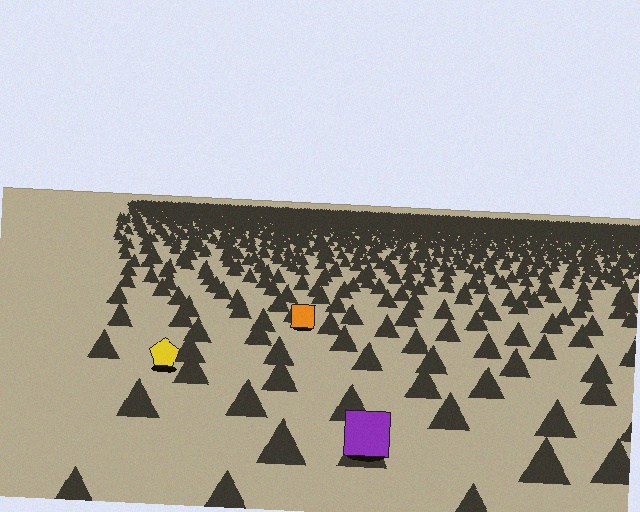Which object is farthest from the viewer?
The orange square is farthest from the viewer. It appears smaller and the ground texture around it is denser.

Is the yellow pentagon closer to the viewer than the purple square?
No. The purple square is closer — you can tell from the texture gradient: the ground texture is coarser near it.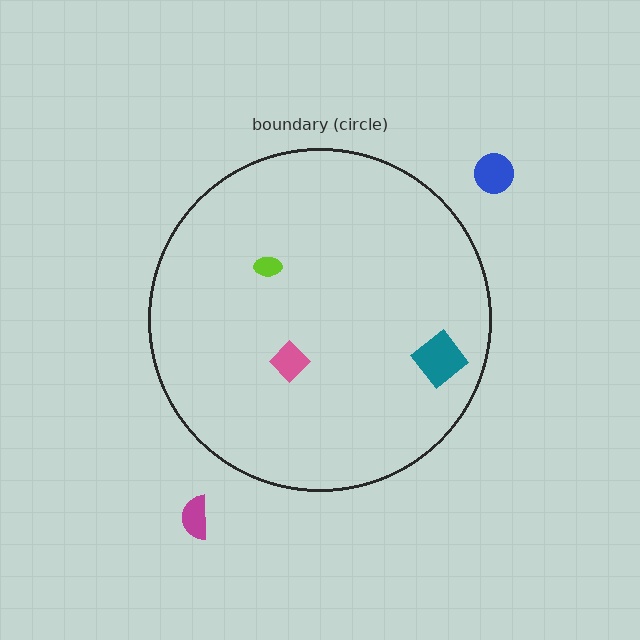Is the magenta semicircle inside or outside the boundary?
Outside.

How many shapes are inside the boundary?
3 inside, 2 outside.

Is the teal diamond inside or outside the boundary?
Inside.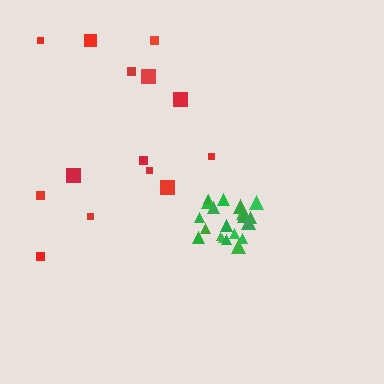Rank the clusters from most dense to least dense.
green, red.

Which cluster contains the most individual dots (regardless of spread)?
Green (20).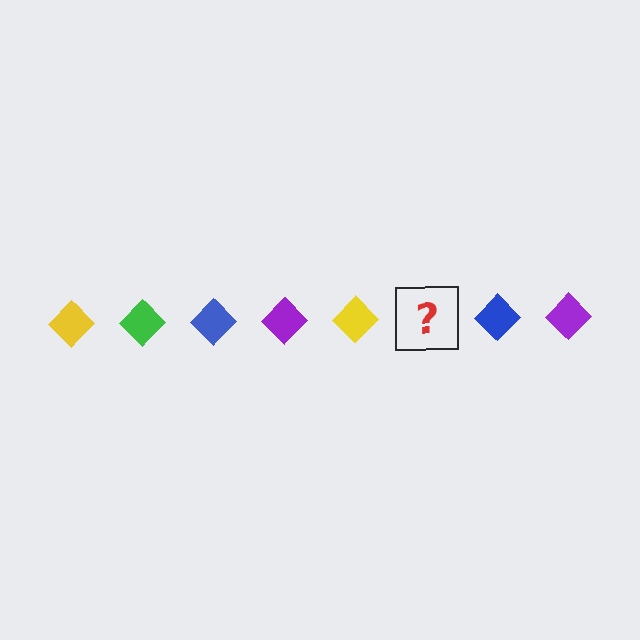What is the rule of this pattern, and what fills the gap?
The rule is that the pattern cycles through yellow, green, blue, purple diamonds. The gap should be filled with a green diamond.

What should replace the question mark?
The question mark should be replaced with a green diamond.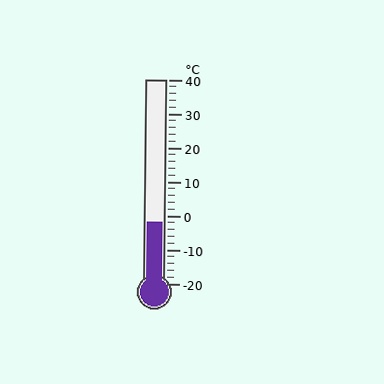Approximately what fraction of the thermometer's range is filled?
The thermometer is filled to approximately 30% of its range.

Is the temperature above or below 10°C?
The temperature is below 10°C.